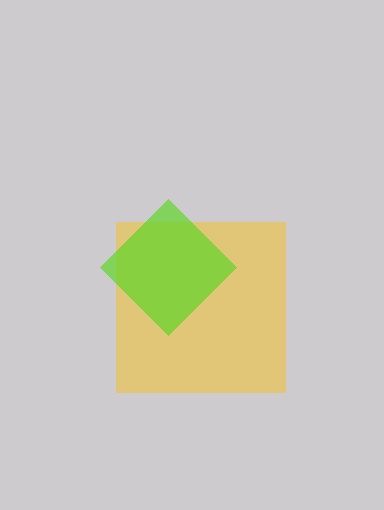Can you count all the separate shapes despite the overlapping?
Yes, there are 2 separate shapes.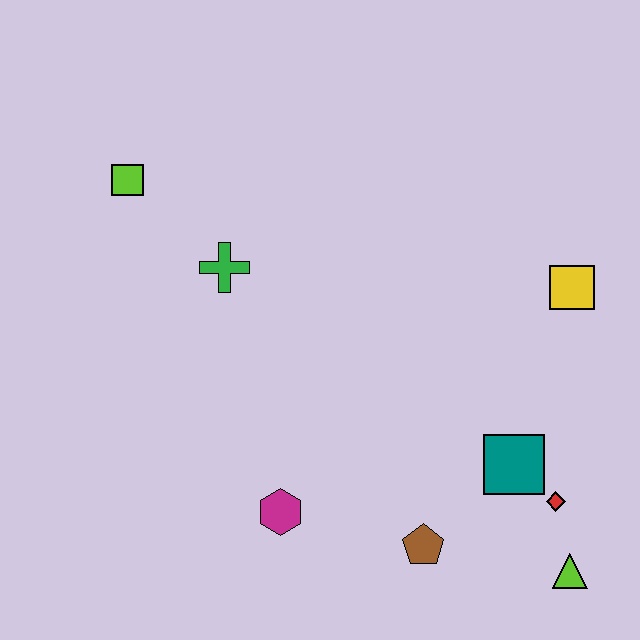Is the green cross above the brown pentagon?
Yes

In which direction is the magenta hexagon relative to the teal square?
The magenta hexagon is to the left of the teal square.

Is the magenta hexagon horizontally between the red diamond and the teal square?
No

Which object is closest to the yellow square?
The teal square is closest to the yellow square.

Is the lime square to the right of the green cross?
No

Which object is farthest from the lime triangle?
The lime square is farthest from the lime triangle.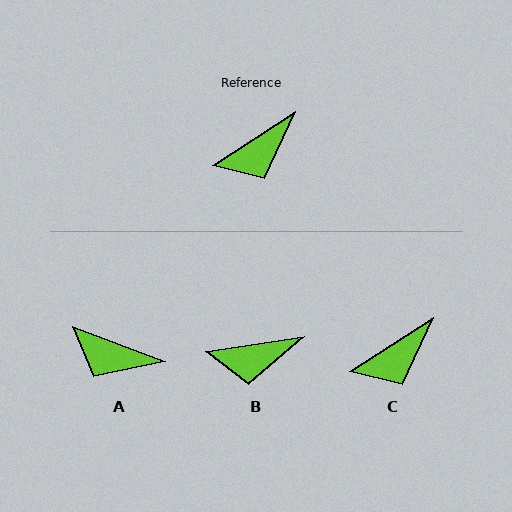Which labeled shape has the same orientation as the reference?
C.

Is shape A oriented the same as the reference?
No, it is off by about 54 degrees.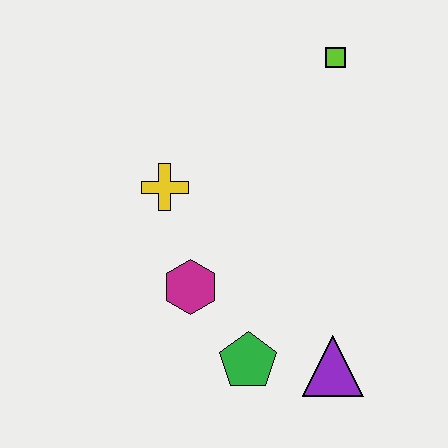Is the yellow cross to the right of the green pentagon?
No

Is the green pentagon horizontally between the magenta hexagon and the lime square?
Yes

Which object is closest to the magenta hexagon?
The green pentagon is closest to the magenta hexagon.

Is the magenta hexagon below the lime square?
Yes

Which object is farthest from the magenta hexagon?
The lime square is farthest from the magenta hexagon.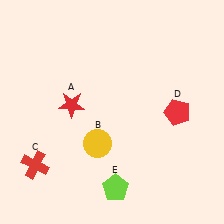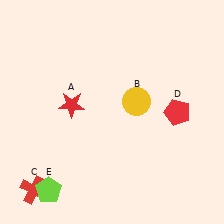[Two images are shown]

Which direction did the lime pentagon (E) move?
The lime pentagon (E) moved left.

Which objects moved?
The objects that moved are: the yellow circle (B), the red cross (C), the lime pentagon (E).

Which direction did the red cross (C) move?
The red cross (C) moved down.